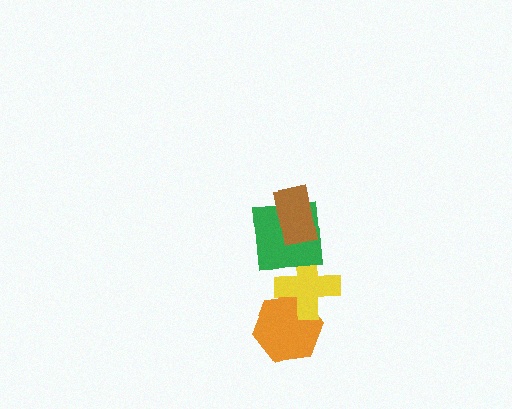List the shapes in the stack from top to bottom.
From top to bottom: the brown rectangle, the green square, the yellow cross, the orange hexagon.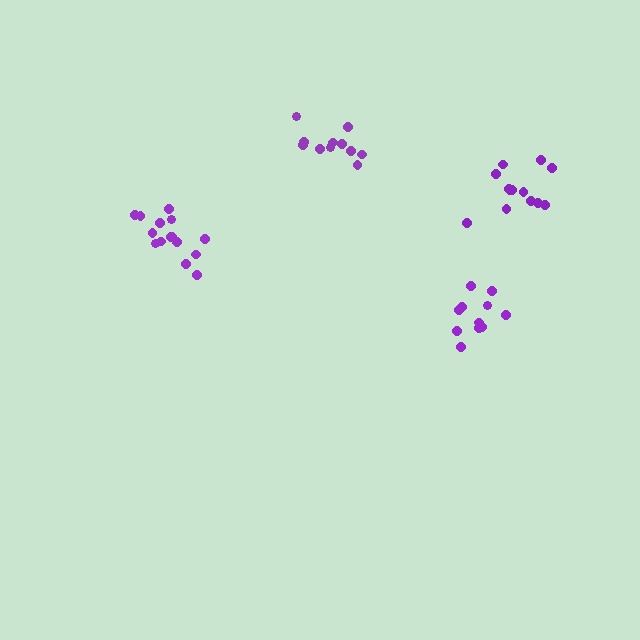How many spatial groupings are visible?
There are 4 spatial groupings.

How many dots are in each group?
Group 1: 11 dots, Group 2: 15 dots, Group 3: 13 dots, Group 4: 11 dots (50 total).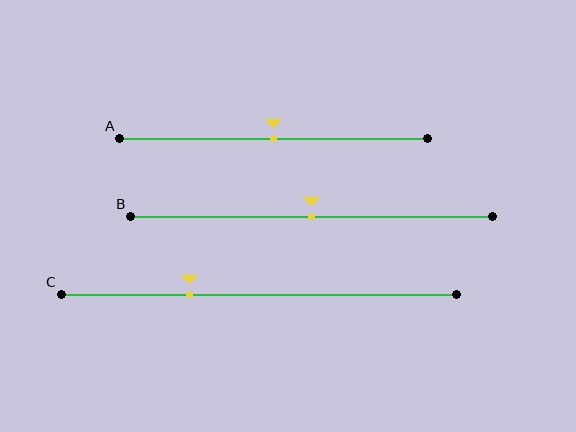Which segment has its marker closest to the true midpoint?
Segment A has its marker closest to the true midpoint.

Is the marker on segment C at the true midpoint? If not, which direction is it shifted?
No, the marker on segment C is shifted to the left by about 17% of the segment length.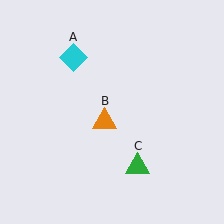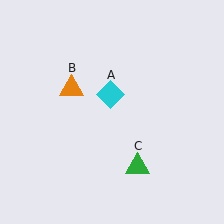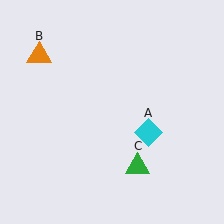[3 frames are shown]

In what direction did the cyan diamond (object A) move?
The cyan diamond (object A) moved down and to the right.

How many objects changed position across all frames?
2 objects changed position: cyan diamond (object A), orange triangle (object B).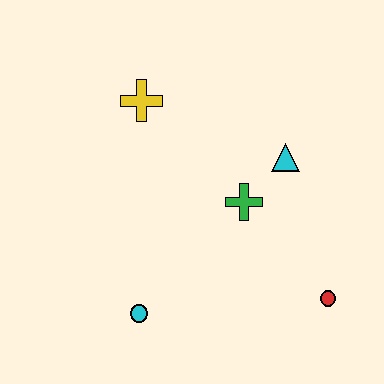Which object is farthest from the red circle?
The yellow cross is farthest from the red circle.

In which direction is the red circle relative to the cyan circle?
The red circle is to the right of the cyan circle.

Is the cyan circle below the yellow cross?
Yes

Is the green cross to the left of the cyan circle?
No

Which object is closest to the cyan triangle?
The green cross is closest to the cyan triangle.